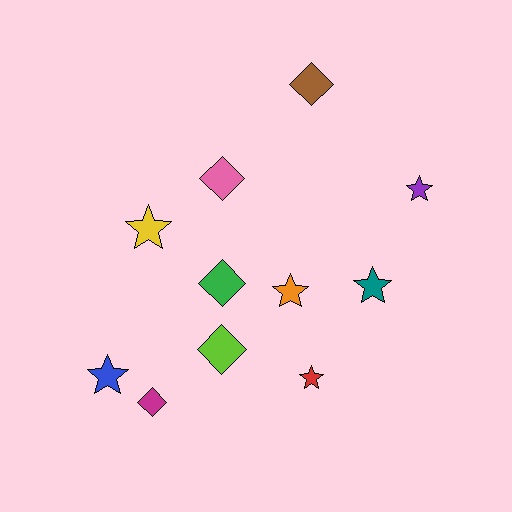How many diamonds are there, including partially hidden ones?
There are 5 diamonds.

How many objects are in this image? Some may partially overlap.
There are 11 objects.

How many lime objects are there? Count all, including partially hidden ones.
There is 1 lime object.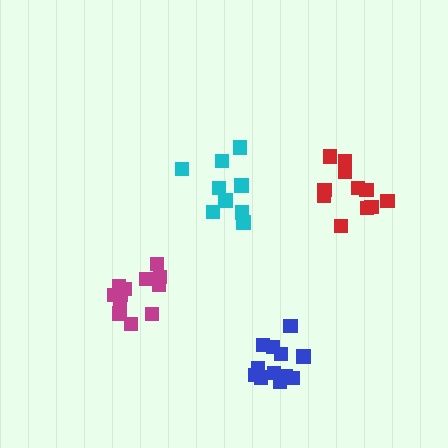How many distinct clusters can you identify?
There are 4 distinct clusters.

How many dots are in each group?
Group 1: 13 dots, Group 2: 12 dots, Group 3: 11 dots, Group 4: 9 dots (45 total).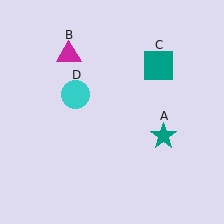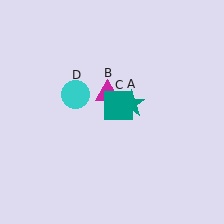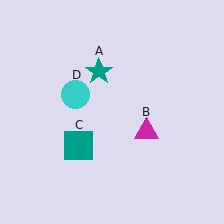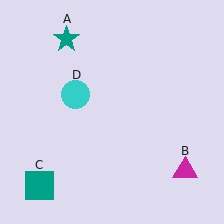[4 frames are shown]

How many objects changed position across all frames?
3 objects changed position: teal star (object A), magenta triangle (object B), teal square (object C).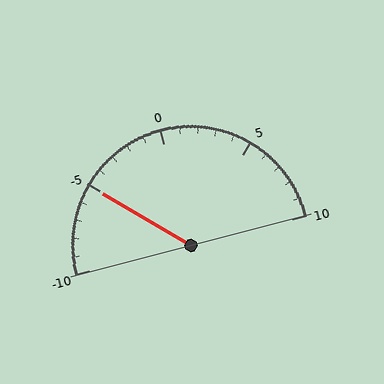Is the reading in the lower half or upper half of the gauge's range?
The reading is in the lower half of the range (-10 to 10).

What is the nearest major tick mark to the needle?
The nearest major tick mark is -5.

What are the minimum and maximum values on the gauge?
The gauge ranges from -10 to 10.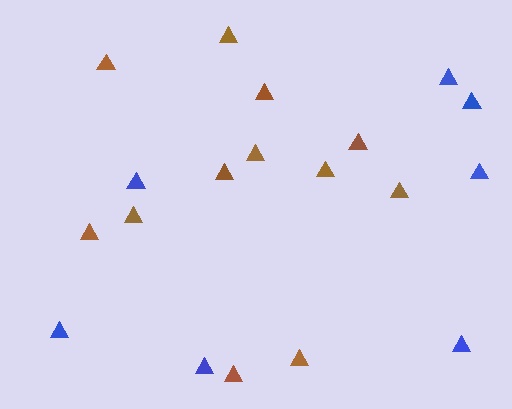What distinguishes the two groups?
There are 2 groups: one group of blue triangles (7) and one group of brown triangles (12).